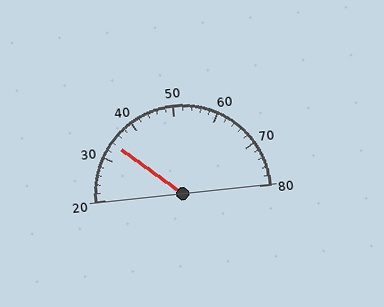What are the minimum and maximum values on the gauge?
The gauge ranges from 20 to 80.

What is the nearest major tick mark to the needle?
The nearest major tick mark is 30.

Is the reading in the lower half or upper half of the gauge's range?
The reading is in the lower half of the range (20 to 80).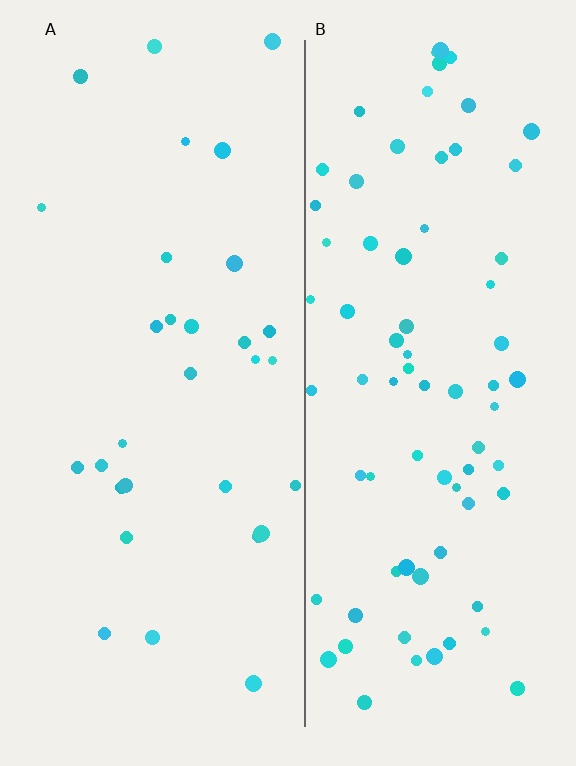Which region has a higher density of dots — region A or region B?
B (the right).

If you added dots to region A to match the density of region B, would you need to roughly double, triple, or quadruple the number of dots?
Approximately double.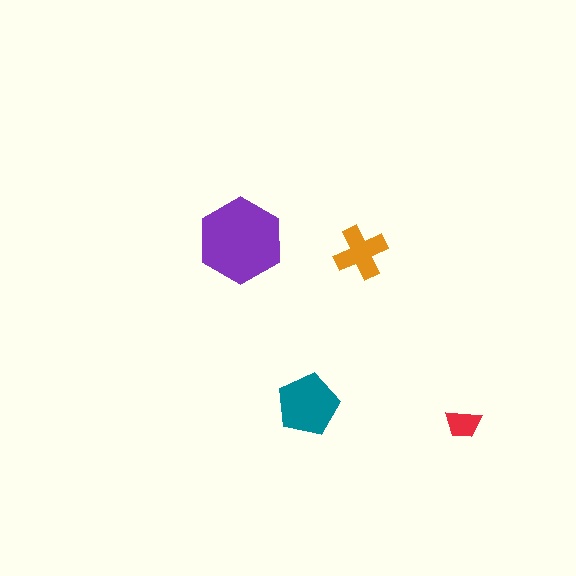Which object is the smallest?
The red trapezoid.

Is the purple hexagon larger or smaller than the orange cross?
Larger.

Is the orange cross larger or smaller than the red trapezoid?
Larger.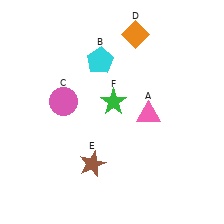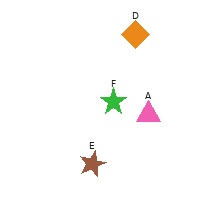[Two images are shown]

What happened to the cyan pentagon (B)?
The cyan pentagon (B) was removed in Image 2. It was in the top-left area of Image 1.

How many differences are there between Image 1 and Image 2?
There are 2 differences between the two images.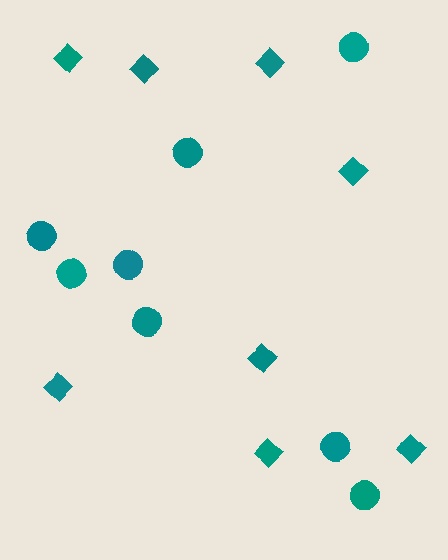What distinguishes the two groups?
There are 2 groups: one group of diamonds (8) and one group of circles (8).